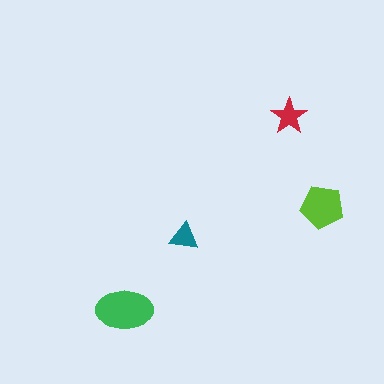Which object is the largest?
The green ellipse.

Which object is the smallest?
The teal triangle.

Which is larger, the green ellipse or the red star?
The green ellipse.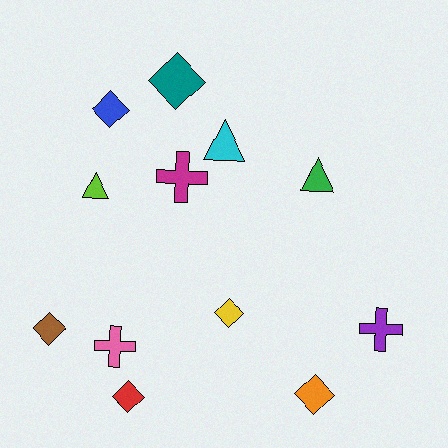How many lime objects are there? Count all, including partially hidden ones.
There is 1 lime object.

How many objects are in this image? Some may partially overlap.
There are 12 objects.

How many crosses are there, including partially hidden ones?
There are 3 crosses.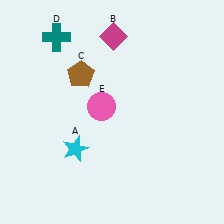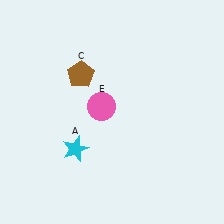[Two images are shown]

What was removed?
The magenta diamond (B), the teal cross (D) were removed in Image 2.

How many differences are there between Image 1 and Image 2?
There are 2 differences between the two images.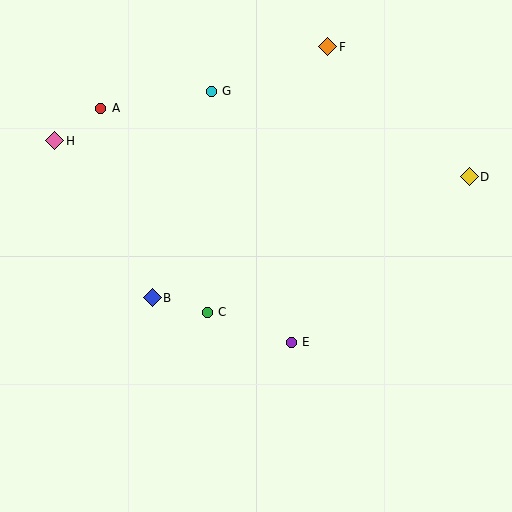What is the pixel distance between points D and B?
The distance between D and B is 339 pixels.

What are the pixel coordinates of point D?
Point D is at (469, 177).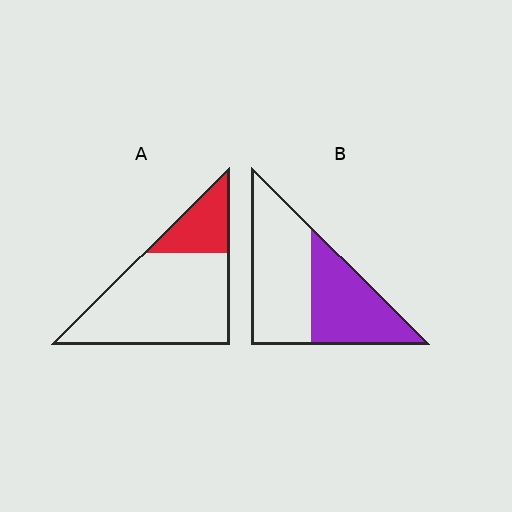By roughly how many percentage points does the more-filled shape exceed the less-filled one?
By roughly 20 percentage points (B over A).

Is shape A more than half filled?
No.